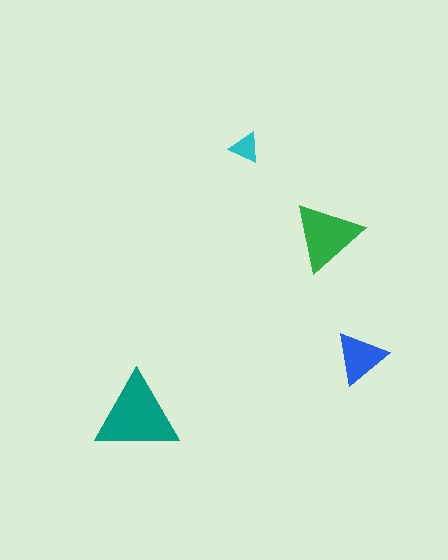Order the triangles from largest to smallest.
the teal one, the green one, the blue one, the cyan one.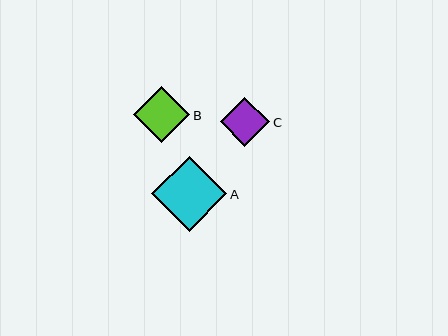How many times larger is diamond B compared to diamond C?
Diamond B is approximately 1.1 times the size of diamond C.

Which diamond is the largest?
Diamond A is the largest with a size of approximately 76 pixels.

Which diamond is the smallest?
Diamond C is the smallest with a size of approximately 49 pixels.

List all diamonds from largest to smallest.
From largest to smallest: A, B, C.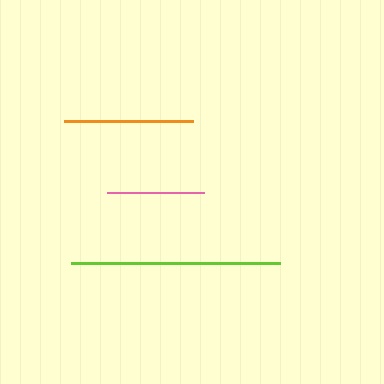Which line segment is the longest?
The lime line is the longest at approximately 209 pixels.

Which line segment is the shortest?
The pink line is the shortest at approximately 98 pixels.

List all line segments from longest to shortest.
From longest to shortest: lime, orange, pink.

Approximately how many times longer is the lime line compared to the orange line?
The lime line is approximately 1.6 times the length of the orange line.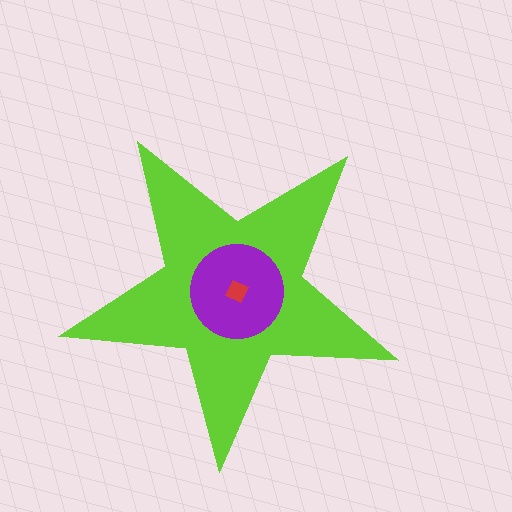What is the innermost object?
The red diamond.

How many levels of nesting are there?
3.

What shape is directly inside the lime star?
The purple circle.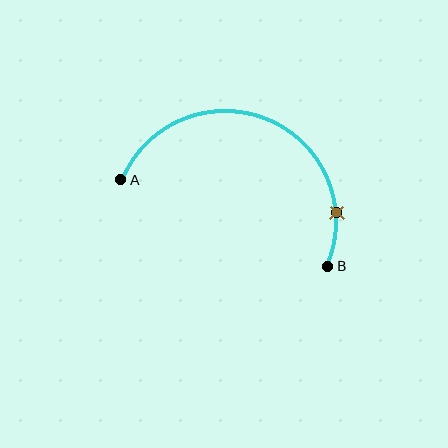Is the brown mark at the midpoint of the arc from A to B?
No. The brown mark lies on the arc but is closer to endpoint B. The arc midpoint would be at the point on the curve equidistant along the arc from both A and B.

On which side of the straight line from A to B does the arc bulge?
The arc bulges above the straight line connecting A and B.